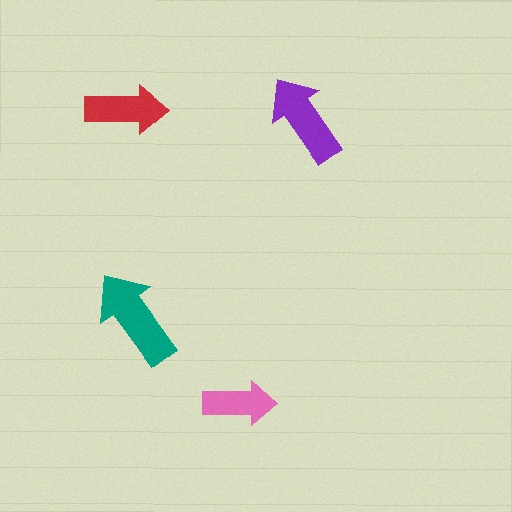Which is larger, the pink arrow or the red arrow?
The red one.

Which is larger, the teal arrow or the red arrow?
The teal one.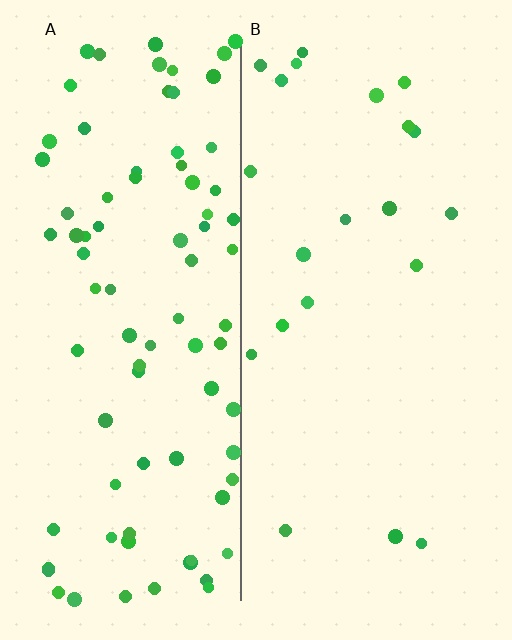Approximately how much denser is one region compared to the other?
Approximately 4.0× — region A over region B.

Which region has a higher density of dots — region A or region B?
A (the left).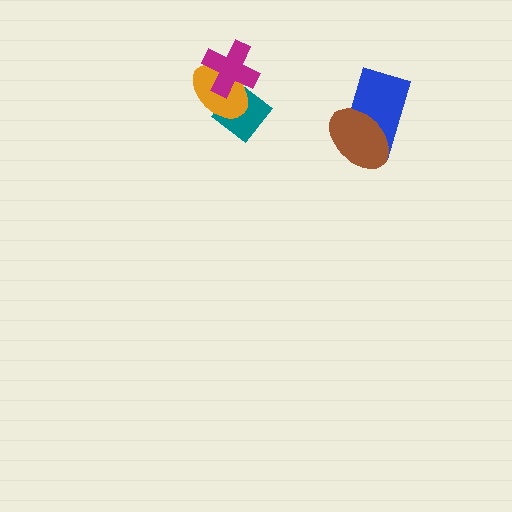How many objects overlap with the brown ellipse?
1 object overlaps with the brown ellipse.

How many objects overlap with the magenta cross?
2 objects overlap with the magenta cross.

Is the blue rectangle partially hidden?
Yes, it is partially covered by another shape.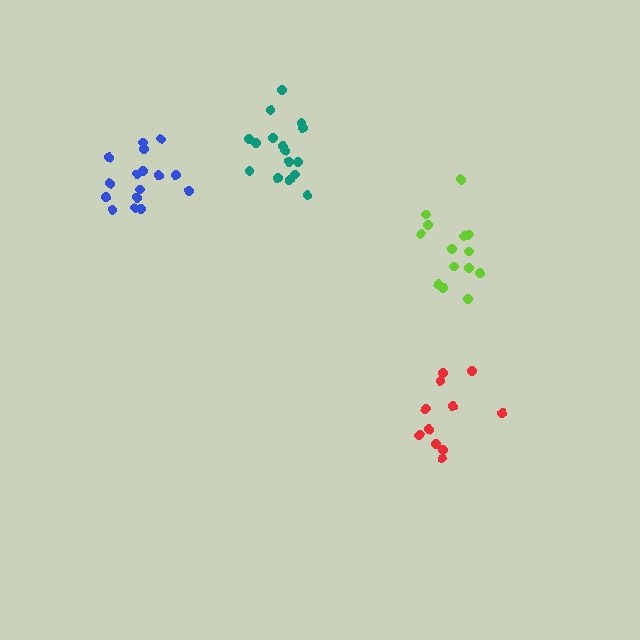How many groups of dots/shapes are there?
There are 4 groups.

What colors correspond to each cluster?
The clusters are colored: red, teal, lime, blue.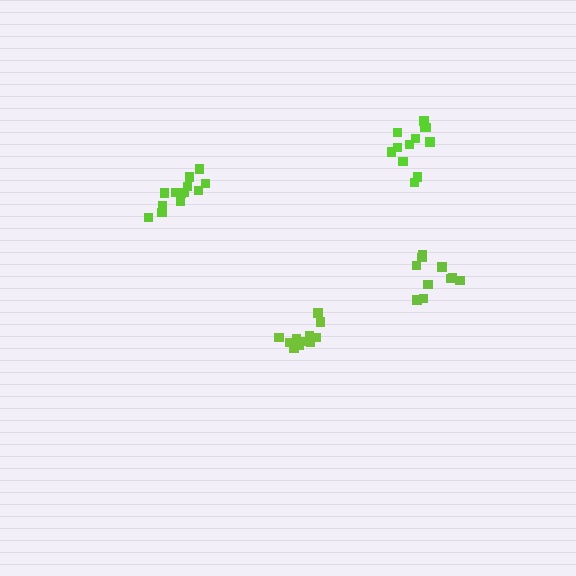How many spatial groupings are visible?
There are 4 spatial groupings.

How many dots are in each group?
Group 1: 13 dots, Group 2: 12 dots, Group 3: 13 dots, Group 4: 10 dots (48 total).